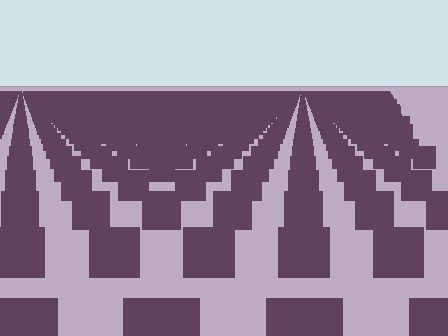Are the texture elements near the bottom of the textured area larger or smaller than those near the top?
Larger. Near the bottom, elements are closer to the viewer and appear at a bigger on-screen size.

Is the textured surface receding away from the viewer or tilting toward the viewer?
The surface is receding away from the viewer. Texture elements get smaller and denser toward the top.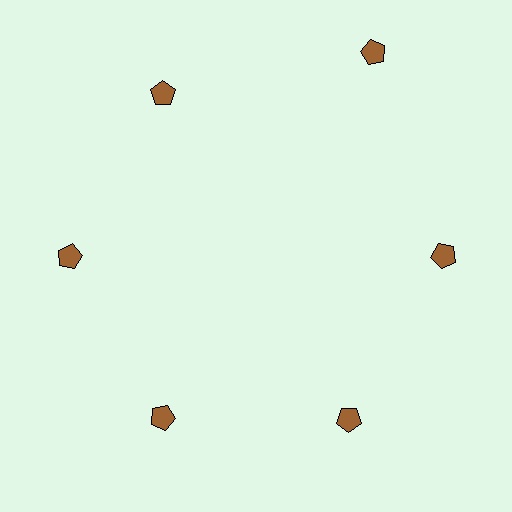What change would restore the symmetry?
The symmetry would be restored by moving it inward, back onto the ring so that all 6 pentagons sit at equal angles and equal distance from the center.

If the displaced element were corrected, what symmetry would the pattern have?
It would have 6-fold rotational symmetry — the pattern would map onto itself every 60 degrees.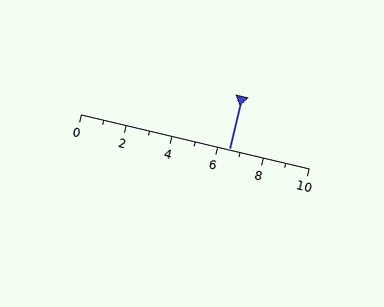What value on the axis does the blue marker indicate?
The marker indicates approximately 6.5.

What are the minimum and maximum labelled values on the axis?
The axis runs from 0 to 10.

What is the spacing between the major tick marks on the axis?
The major ticks are spaced 2 apart.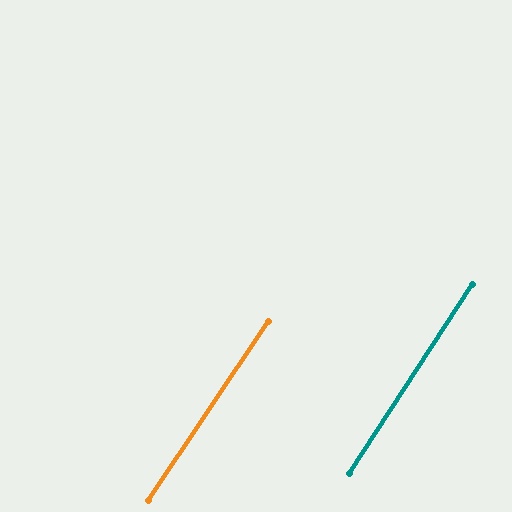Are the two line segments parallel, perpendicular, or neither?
Parallel — their directions differ by only 0.4°.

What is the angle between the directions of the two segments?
Approximately 0 degrees.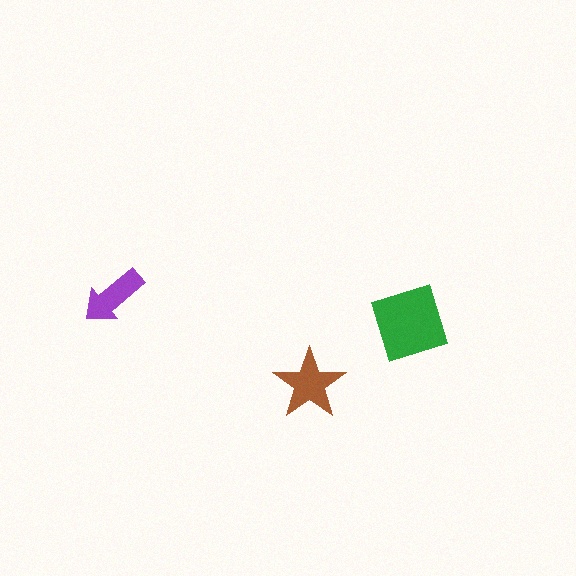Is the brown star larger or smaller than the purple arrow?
Larger.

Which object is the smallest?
The purple arrow.